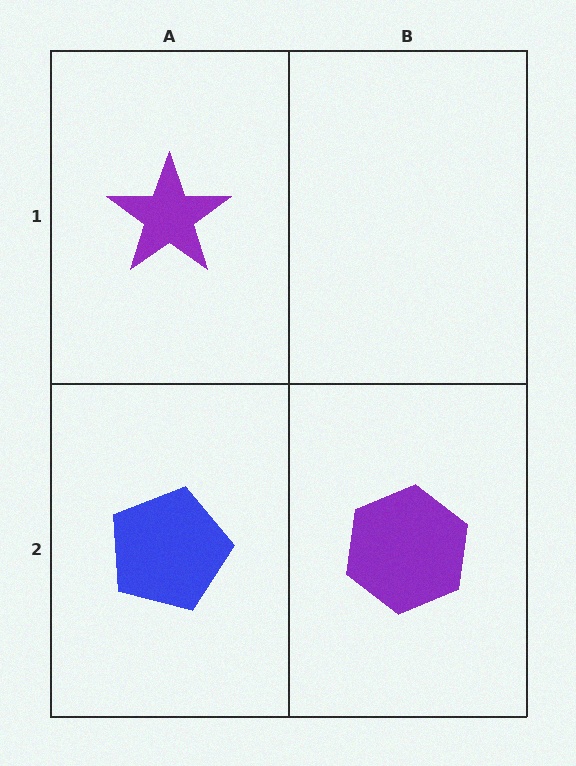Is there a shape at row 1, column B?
No, that cell is empty.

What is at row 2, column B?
A purple hexagon.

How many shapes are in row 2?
2 shapes.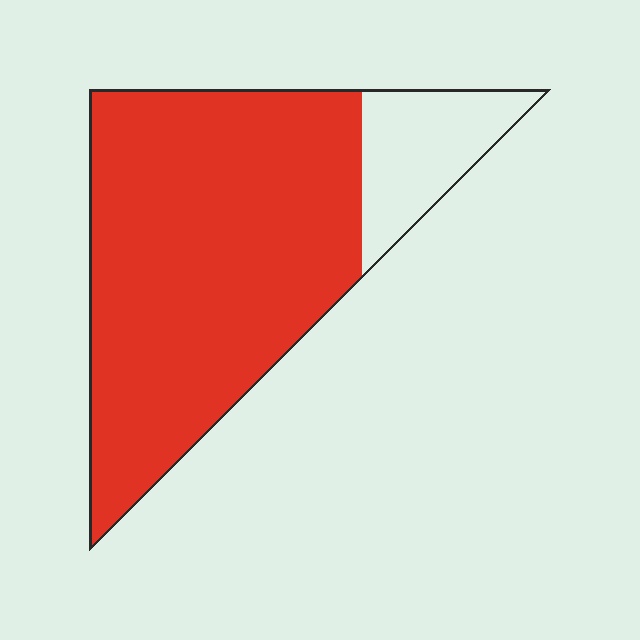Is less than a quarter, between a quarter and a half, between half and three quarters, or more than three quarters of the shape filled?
More than three quarters.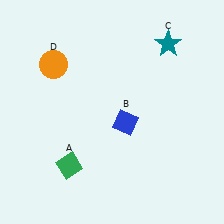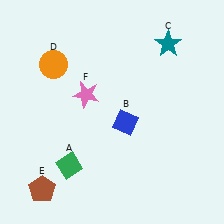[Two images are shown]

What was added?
A brown pentagon (E), a pink star (F) were added in Image 2.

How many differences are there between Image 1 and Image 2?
There are 2 differences between the two images.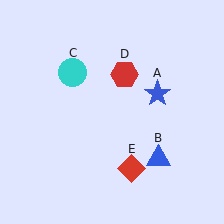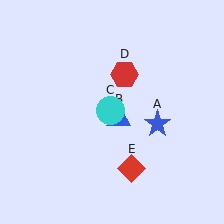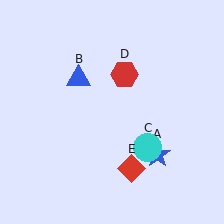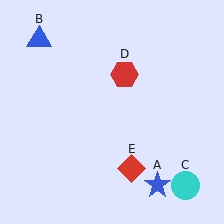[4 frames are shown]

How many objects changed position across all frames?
3 objects changed position: blue star (object A), blue triangle (object B), cyan circle (object C).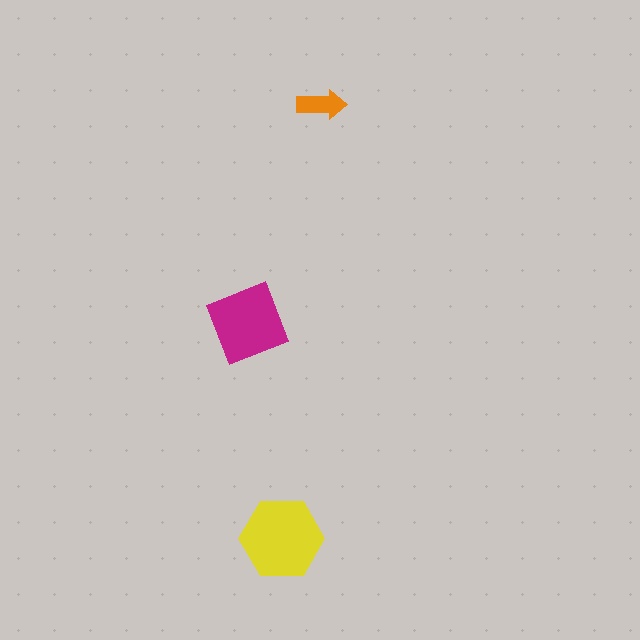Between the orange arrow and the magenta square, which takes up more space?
The magenta square.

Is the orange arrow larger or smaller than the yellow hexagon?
Smaller.